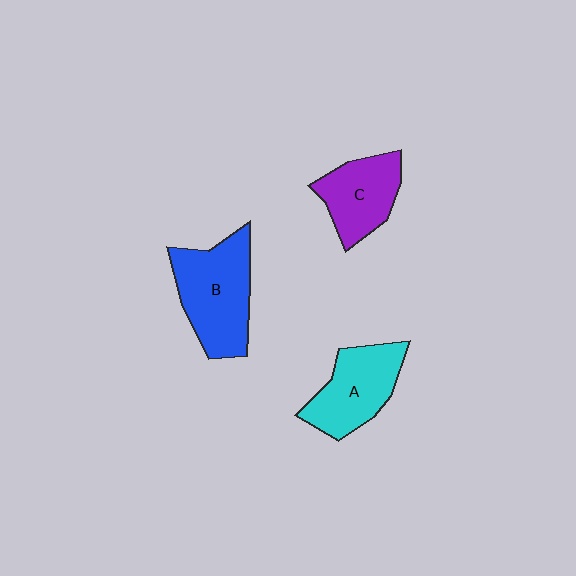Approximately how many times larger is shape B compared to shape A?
Approximately 1.2 times.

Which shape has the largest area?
Shape B (blue).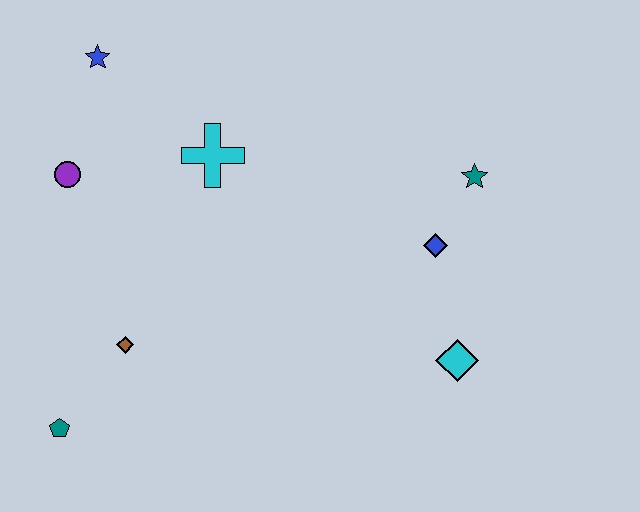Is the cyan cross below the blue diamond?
No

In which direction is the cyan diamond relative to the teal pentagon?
The cyan diamond is to the right of the teal pentagon.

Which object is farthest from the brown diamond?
The teal star is farthest from the brown diamond.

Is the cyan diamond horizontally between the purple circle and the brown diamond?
No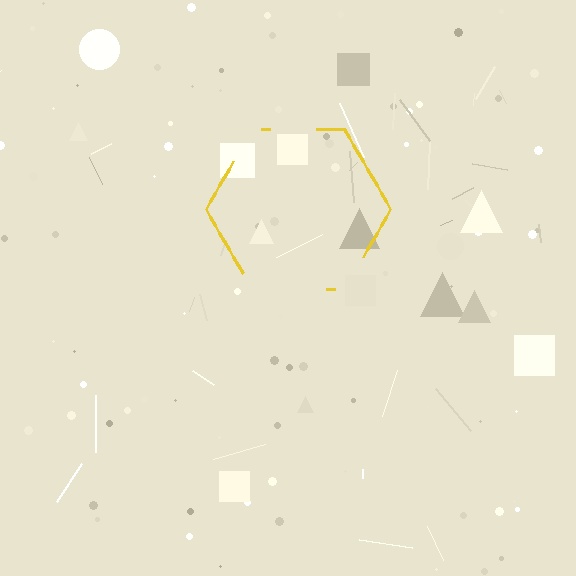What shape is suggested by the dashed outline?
The dashed outline suggests a hexagon.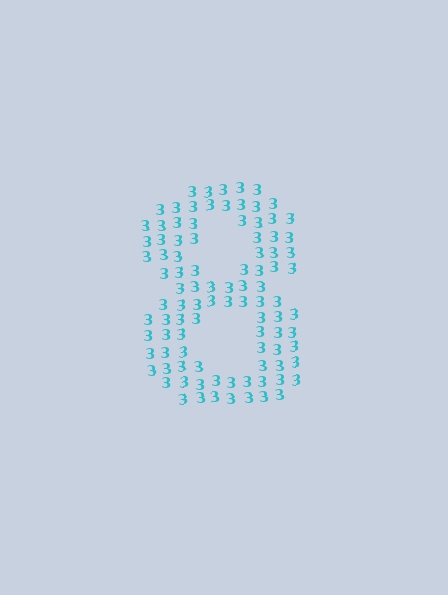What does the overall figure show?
The overall figure shows the digit 8.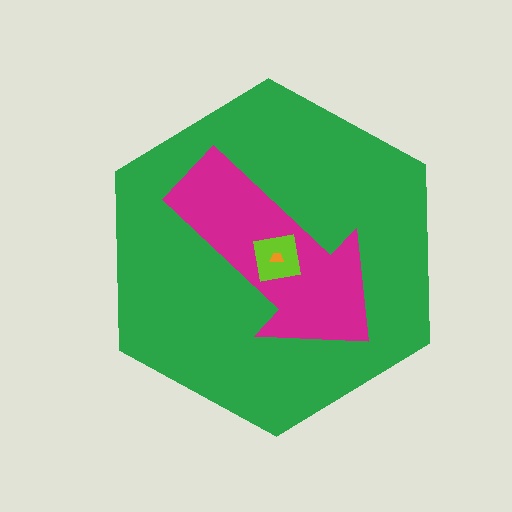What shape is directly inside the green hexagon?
The magenta arrow.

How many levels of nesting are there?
4.